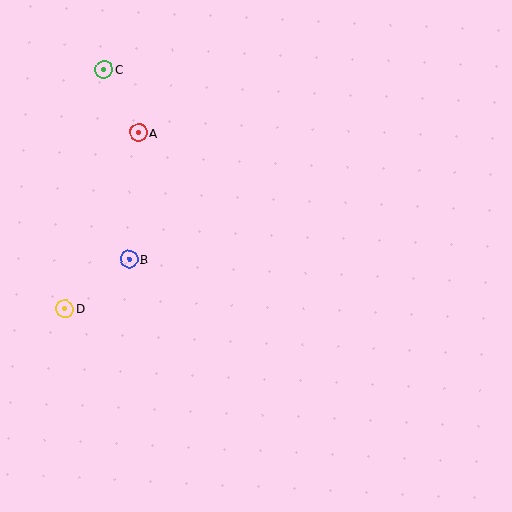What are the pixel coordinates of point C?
Point C is at (104, 69).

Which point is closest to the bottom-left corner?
Point D is closest to the bottom-left corner.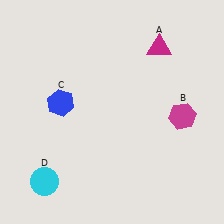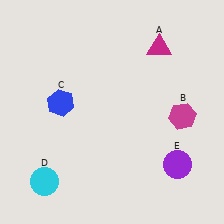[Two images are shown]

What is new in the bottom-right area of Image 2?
A purple circle (E) was added in the bottom-right area of Image 2.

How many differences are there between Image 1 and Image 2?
There is 1 difference between the two images.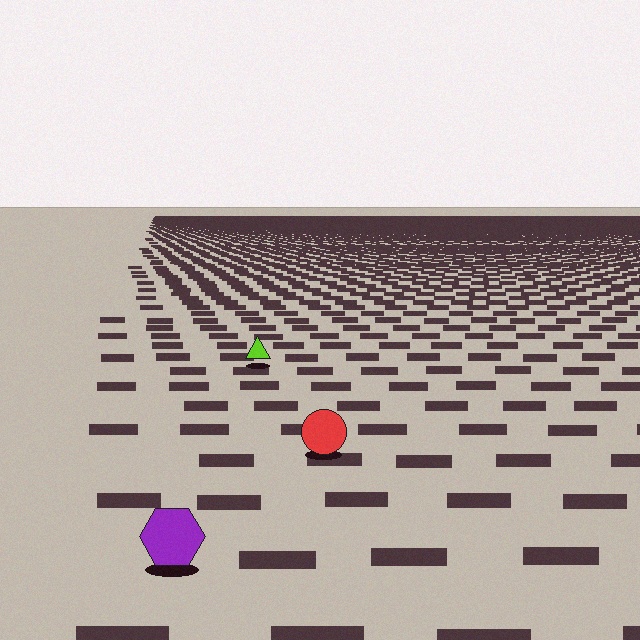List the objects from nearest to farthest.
From nearest to farthest: the purple hexagon, the red circle, the lime triangle.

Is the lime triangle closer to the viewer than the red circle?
No. The red circle is closer — you can tell from the texture gradient: the ground texture is coarser near it.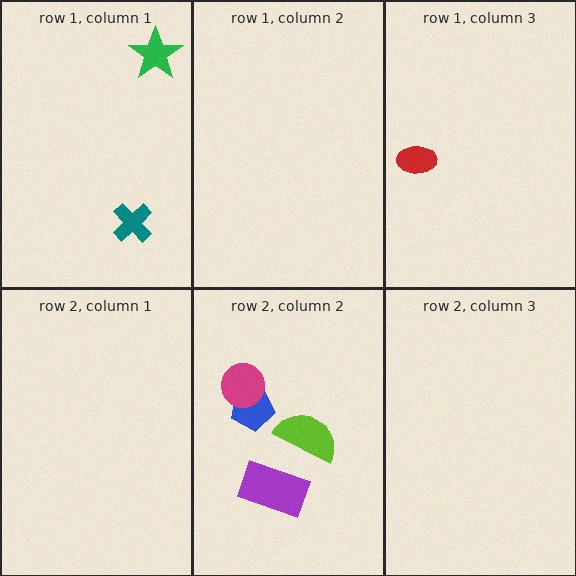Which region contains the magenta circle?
The row 2, column 2 region.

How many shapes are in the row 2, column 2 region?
4.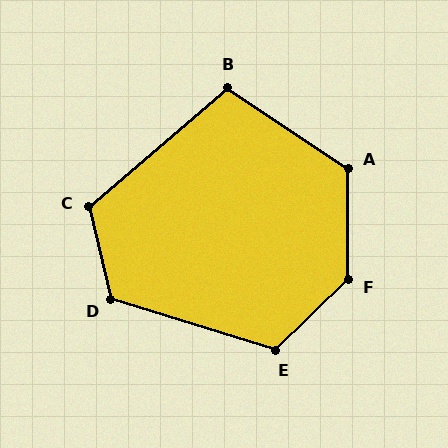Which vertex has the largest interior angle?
F, at approximately 134 degrees.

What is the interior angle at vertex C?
Approximately 118 degrees (obtuse).